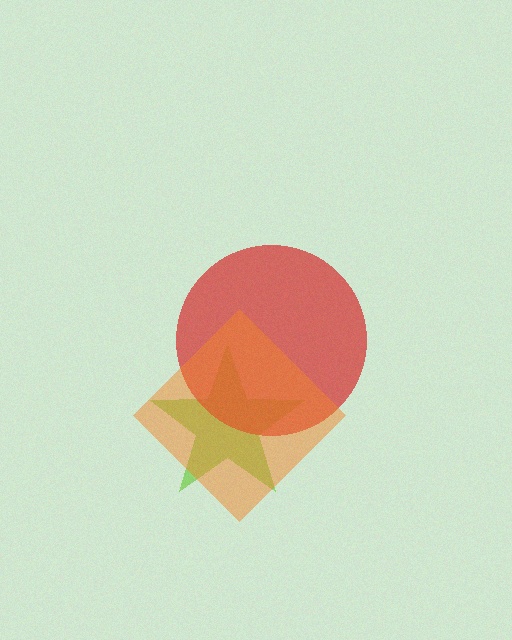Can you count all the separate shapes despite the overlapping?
Yes, there are 3 separate shapes.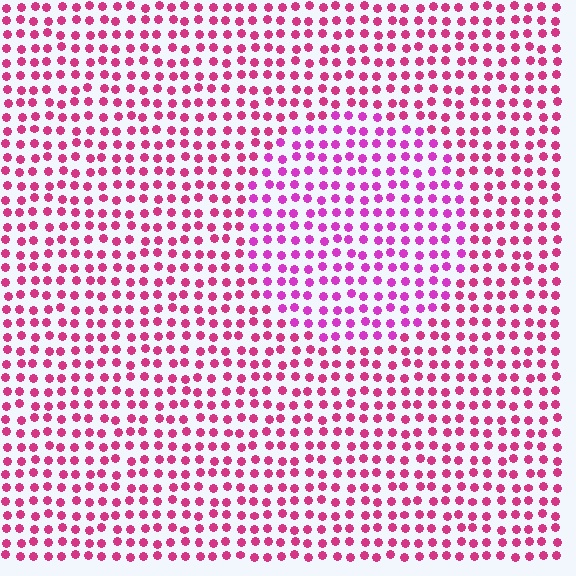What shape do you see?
I see a circle.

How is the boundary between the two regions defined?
The boundary is defined purely by a slight shift in hue (about 25 degrees). Spacing, size, and orientation are identical on both sides.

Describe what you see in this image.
The image is filled with small magenta elements in a uniform arrangement. A circle-shaped region is visible where the elements are tinted to a slightly different hue, forming a subtle color boundary.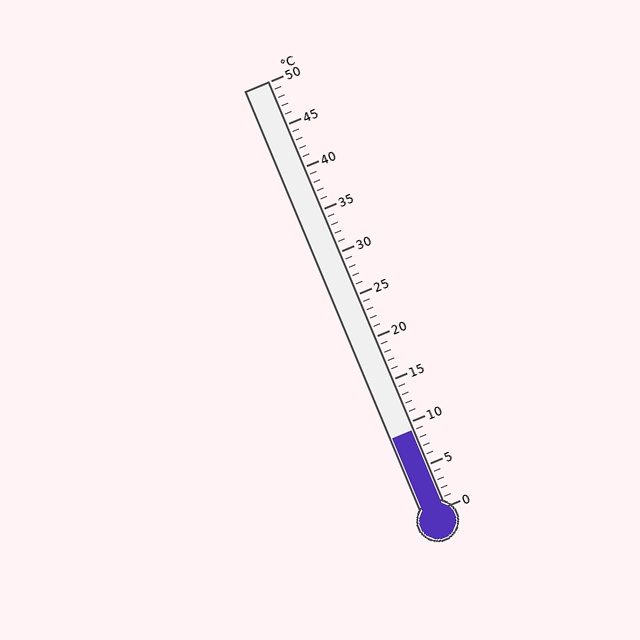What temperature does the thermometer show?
The thermometer shows approximately 9°C.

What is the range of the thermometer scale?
The thermometer scale ranges from 0°C to 50°C.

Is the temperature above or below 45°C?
The temperature is below 45°C.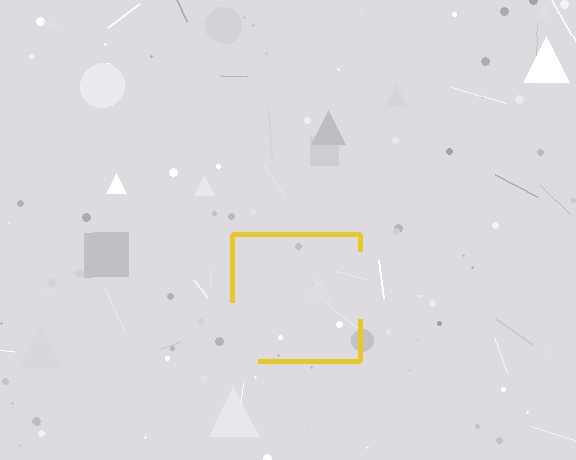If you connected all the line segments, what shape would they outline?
They would outline a square.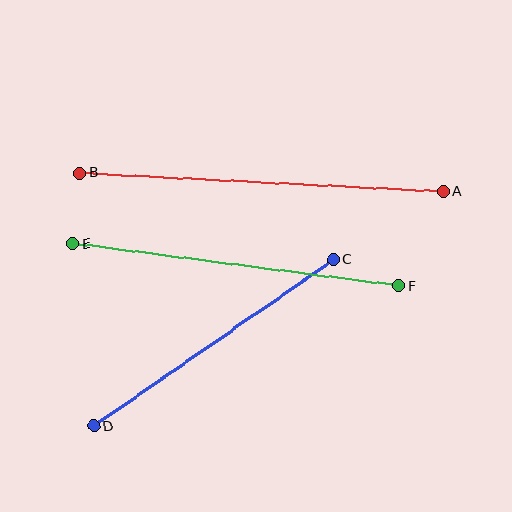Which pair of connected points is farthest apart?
Points A and B are farthest apart.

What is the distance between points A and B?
The distance is approximately 364 pixels.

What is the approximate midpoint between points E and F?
The midpoint is at approximately (235, 265) pixels.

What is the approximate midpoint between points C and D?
The midpoint is at approximately (213, 343) pixels.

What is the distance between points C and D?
The distance is approximately 292 pixels.